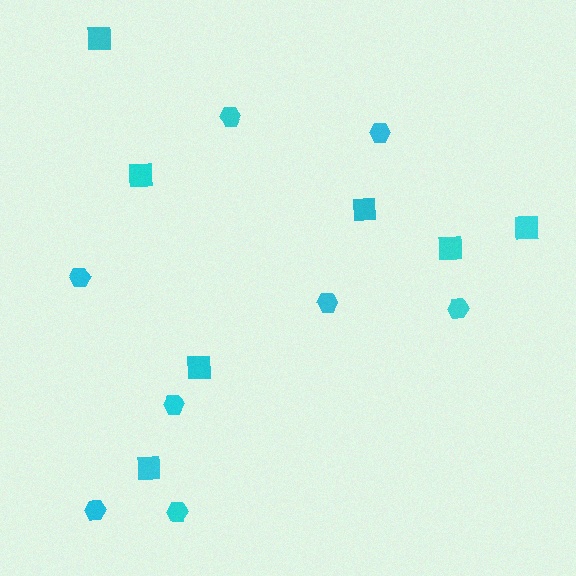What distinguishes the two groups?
There are 2 groups: one group of squares (7) and one group of hexagons (8).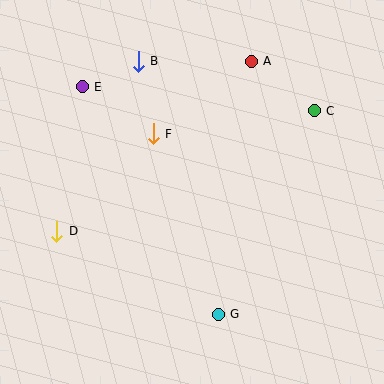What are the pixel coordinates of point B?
Point B is at (138, 61).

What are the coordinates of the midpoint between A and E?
The midpoint between A and E is at (167, 74).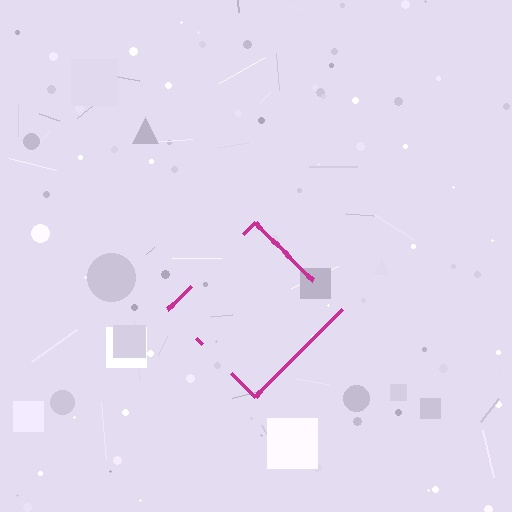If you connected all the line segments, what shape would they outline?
They would outline a diamond.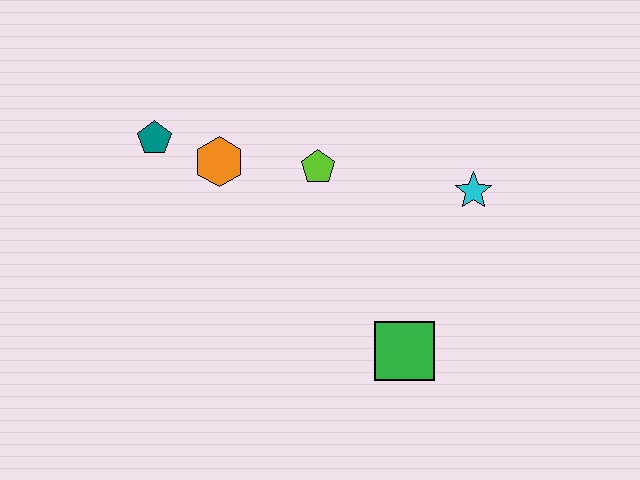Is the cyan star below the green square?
No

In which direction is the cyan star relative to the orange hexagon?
The cyan star is to the right of the orange hexagon.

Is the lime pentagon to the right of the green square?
No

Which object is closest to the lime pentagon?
The orange hexagon is closest to the lime pentagon.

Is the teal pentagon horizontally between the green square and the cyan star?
No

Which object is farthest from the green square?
The teal pentagon is farthest from the green square.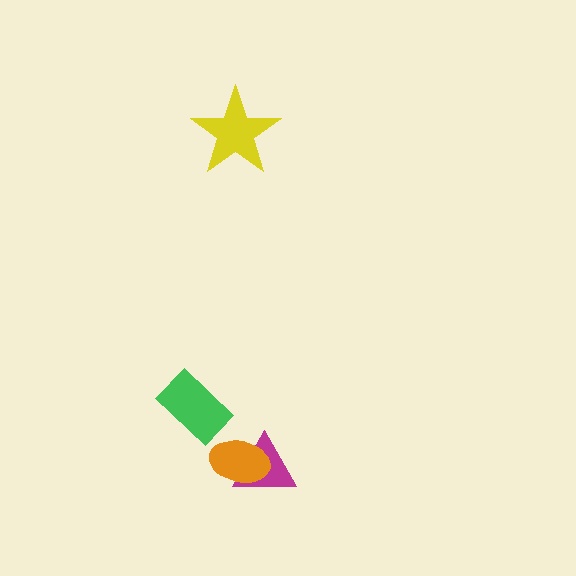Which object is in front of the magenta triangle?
The orange ellipse is in front of the magenta triangle.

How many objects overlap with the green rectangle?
0 objects overlap with the green rectangle.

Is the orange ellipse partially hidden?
No, no other shape covers it.